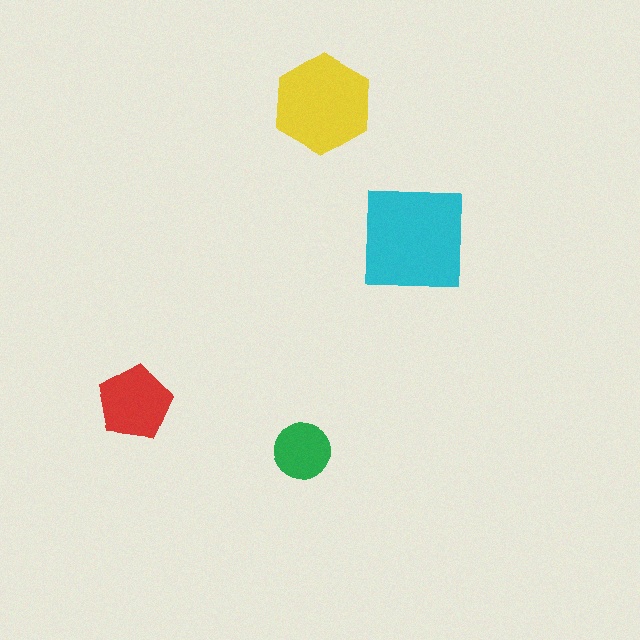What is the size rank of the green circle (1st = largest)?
4th.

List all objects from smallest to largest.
The green circle, the red pentagon, the yellow hexagon, the cyan square.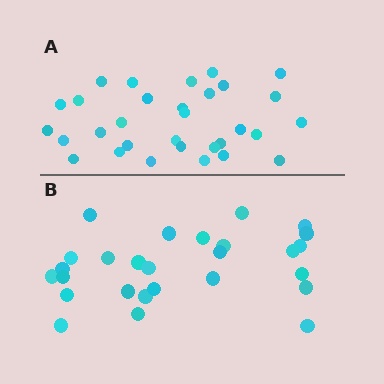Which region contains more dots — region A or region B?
Region A (the top region) has more dots.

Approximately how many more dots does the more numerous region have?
Region A has about 4 more dots than region B.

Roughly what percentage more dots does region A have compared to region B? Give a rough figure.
About 15% more.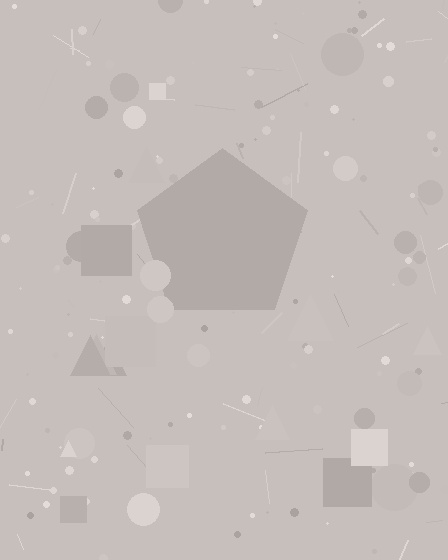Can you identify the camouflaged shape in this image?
The camouflaged shape is a pentagon.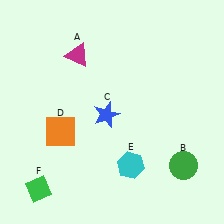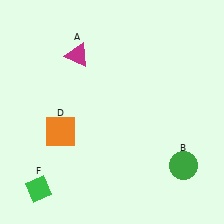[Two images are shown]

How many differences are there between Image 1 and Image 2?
There are 2 differences between the two images.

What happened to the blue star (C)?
The blue star (C) was removed in Image 2. It was in the bottom-left area of Image 1.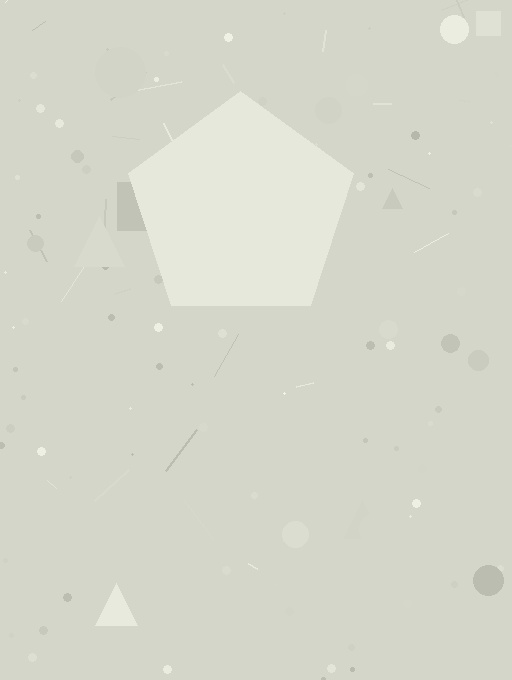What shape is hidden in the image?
A pentagon is hidden in the image.